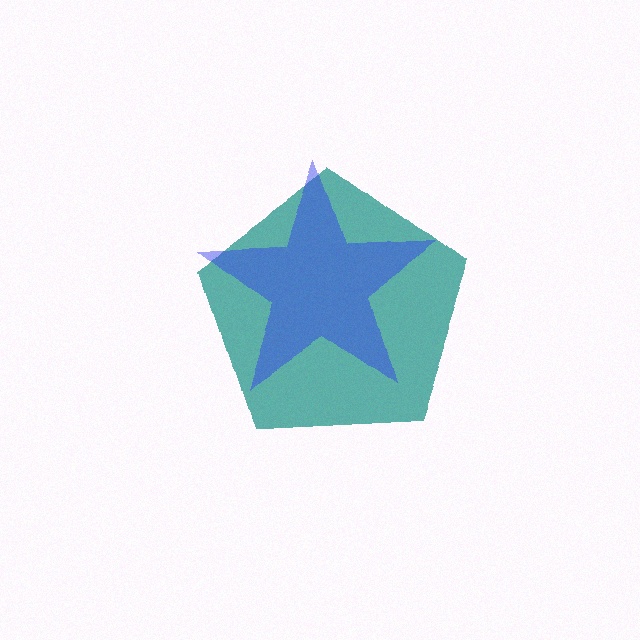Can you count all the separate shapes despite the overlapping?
Yes, there are 2 separate shapes.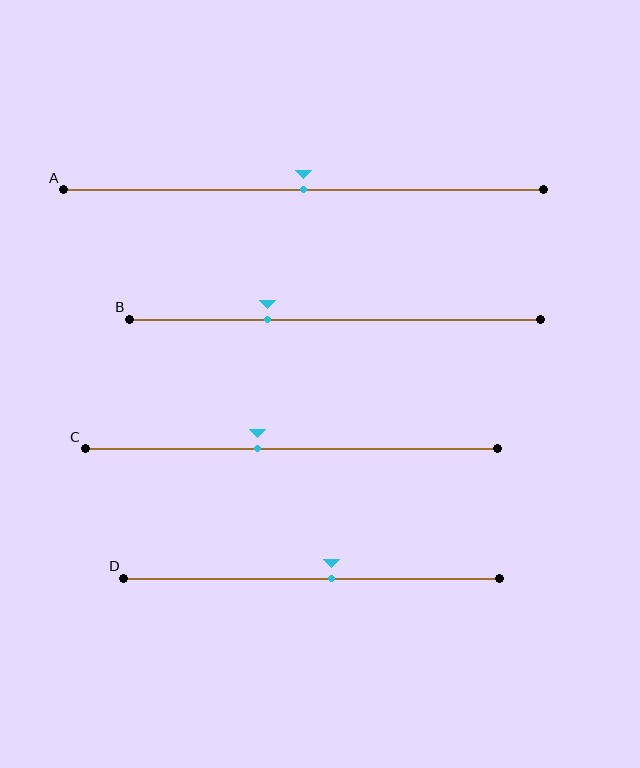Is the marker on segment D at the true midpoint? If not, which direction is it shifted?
No, the marker on segment D is shifted to the right by about 5% of the segment length.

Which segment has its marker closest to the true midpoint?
Segment A has its marker closest to the true midpoint.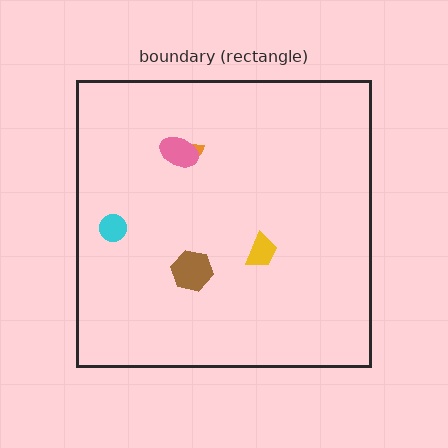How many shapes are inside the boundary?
5 inside, 0 outside.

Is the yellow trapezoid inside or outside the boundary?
Inside.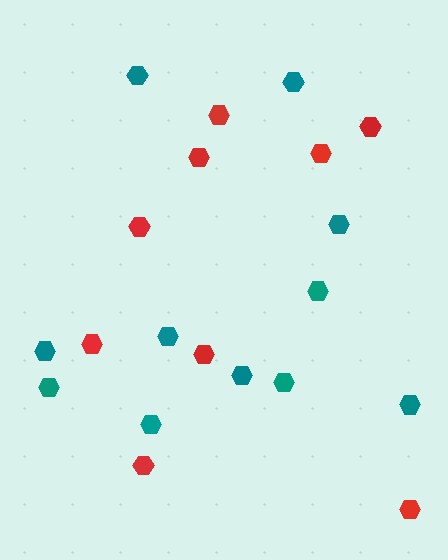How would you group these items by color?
There are 2 groups: one group of red hexagons (9) and one group of teal hexagons (11).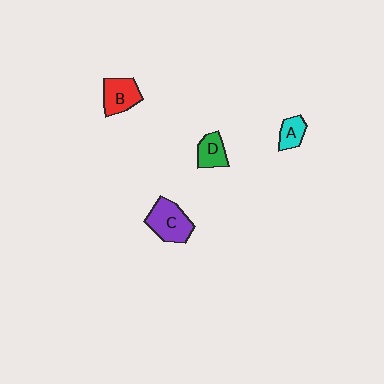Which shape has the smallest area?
Shape A (cyan).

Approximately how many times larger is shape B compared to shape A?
Approximately 1.6 times.